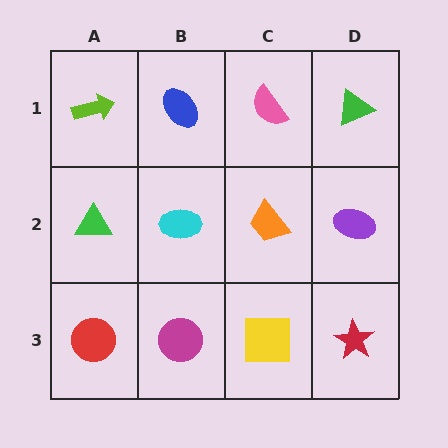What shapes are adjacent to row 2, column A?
A lime arrow (row 1, column A), a red circle (row 3, column A), a cyan ellipse (row 2, column B).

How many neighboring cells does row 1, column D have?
2.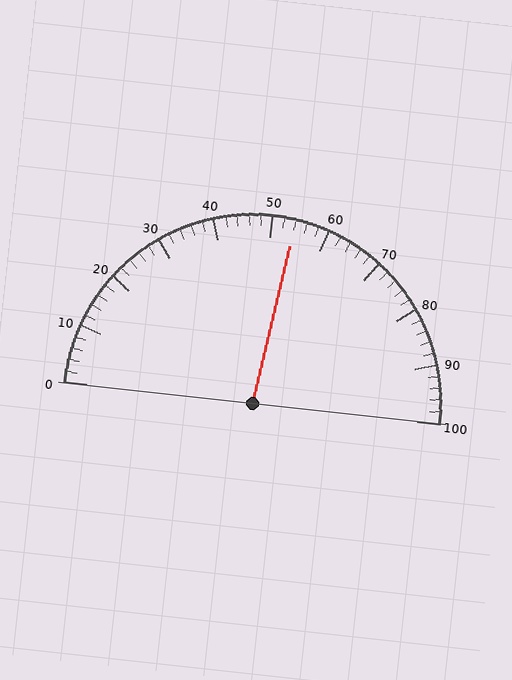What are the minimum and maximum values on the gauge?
The gauge ranges from 0 to 100.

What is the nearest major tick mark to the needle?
The nearest major tick mark is 50.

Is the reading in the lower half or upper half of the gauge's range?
The reading is in the upper half of the range (0 to 100).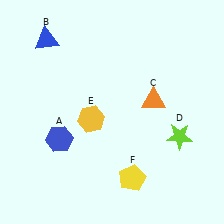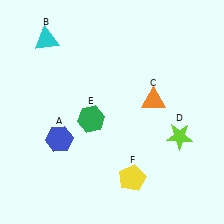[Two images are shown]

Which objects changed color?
B changed from blue to cyan. E changed from yellow to green.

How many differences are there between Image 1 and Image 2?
There are 2 differences between the two images.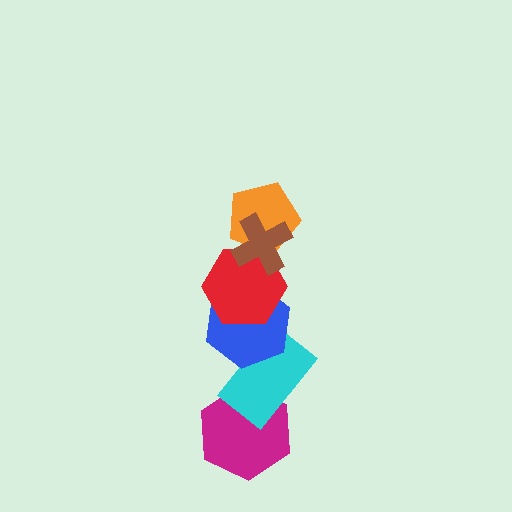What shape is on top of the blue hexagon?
The red hexagon is on top of the blue hexagon.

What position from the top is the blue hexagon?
The blue hexagon is 4th from the top.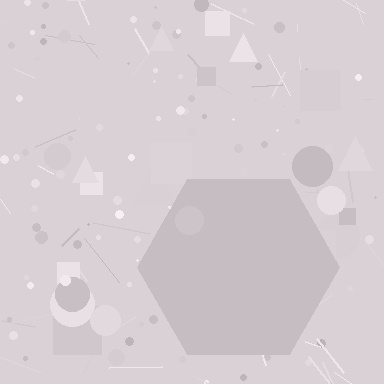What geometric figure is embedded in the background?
A hexagon is embedded in the background.